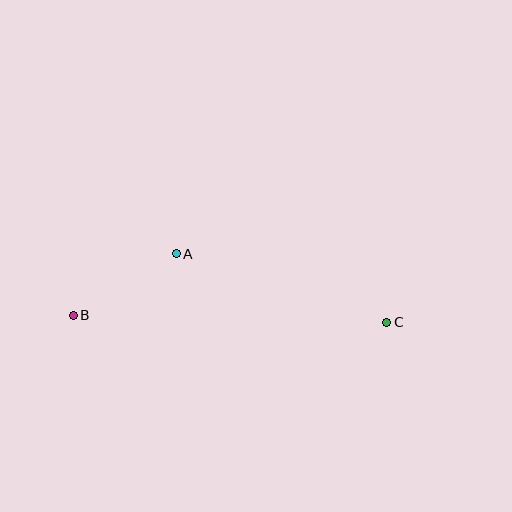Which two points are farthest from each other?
Points B and C are farthest from each other.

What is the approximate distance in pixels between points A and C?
The distance between A and C is approximately 221 pixels.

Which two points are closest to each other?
Points A and B are closest to each other.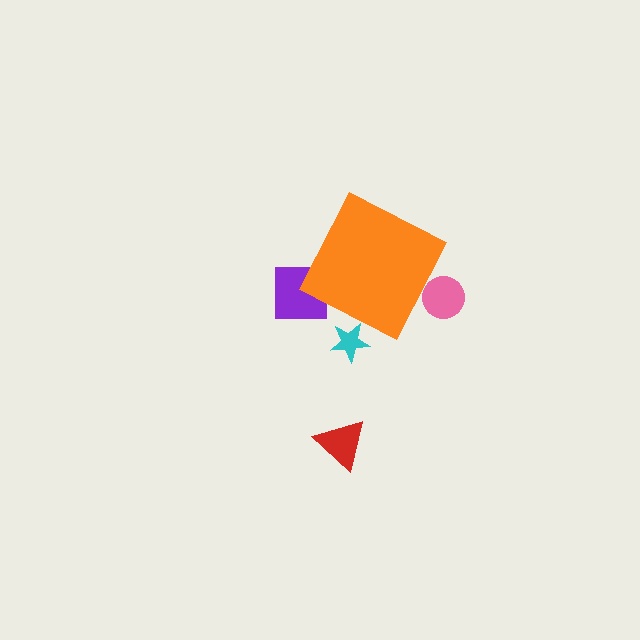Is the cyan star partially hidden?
Yes, the cyan star is partially hidden behind the orange diamond.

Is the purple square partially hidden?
Yes, the purple square is partially hidden behind the orange diamond.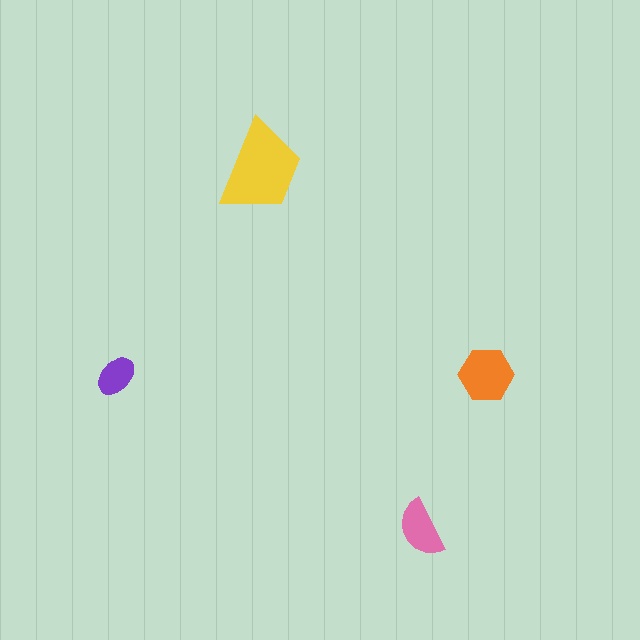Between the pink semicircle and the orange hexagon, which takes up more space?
The orange hexagon.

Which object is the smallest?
The purple ellipse.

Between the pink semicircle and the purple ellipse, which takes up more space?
The pink semicircle.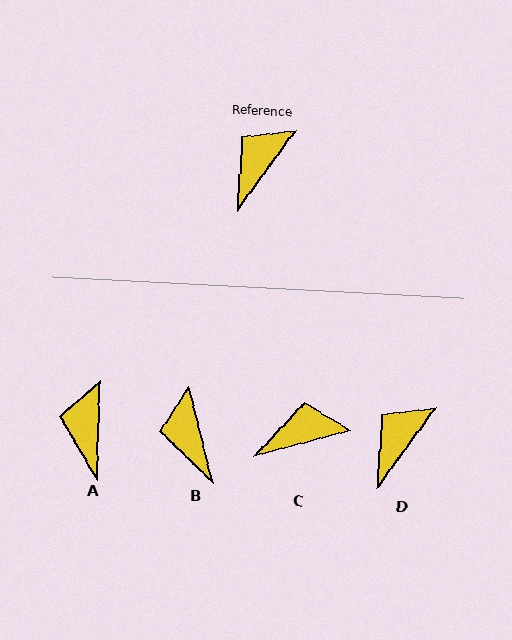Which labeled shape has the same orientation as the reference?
D.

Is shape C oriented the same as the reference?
No, it is off by about 39 degrees.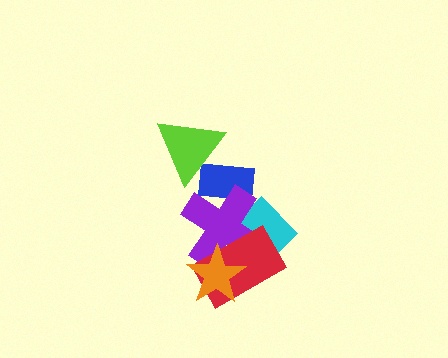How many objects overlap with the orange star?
3 objects overlap with the orange star.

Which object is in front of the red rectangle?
The orange star is in front of the red rectangle.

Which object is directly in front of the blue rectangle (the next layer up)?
The purple cross is directly in front of the blue rectangle.